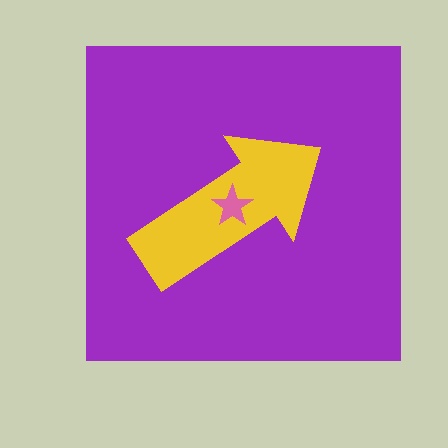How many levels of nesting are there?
3.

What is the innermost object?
The pink star.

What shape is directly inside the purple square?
The yellow arrow.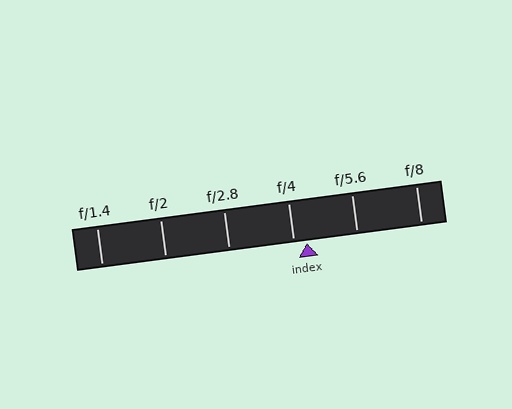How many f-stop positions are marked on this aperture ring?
There are 6 f-stop positions marked.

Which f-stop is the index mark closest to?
The index mark is closest to f/4.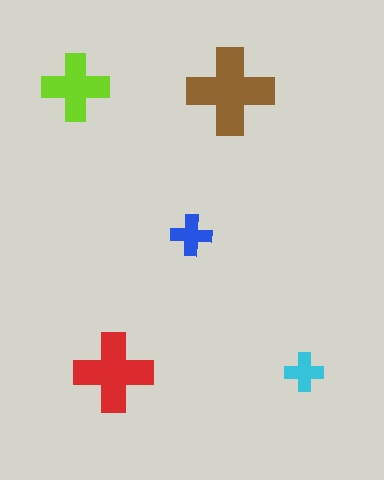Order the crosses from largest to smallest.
the brown one, the red one, the lime one, the blue one, the cyan one.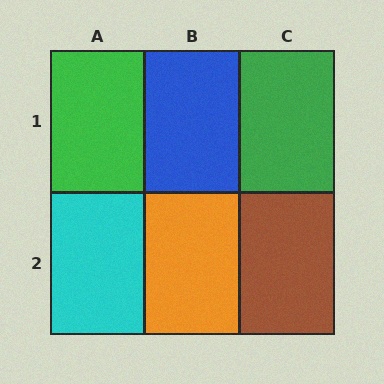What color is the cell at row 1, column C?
Green.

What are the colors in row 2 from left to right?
Cyan, orange, brown.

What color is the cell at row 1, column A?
Green.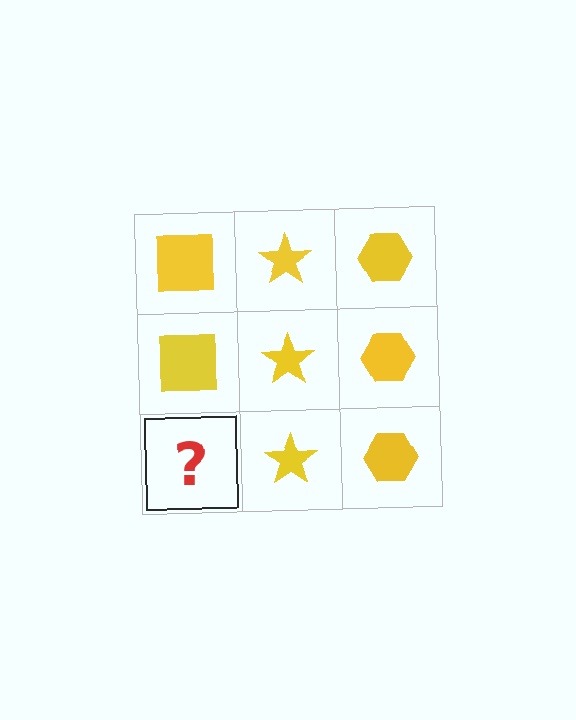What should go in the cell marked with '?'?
The missing cell should contain a yellow square.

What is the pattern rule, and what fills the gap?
The rule is that each column has a consistent shape. The gap should be filled with a yellow square.